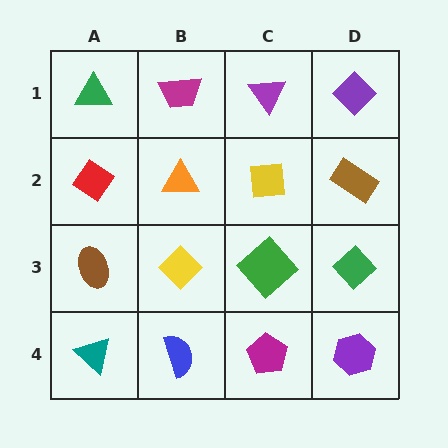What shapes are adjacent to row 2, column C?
A purple triangle (row 1, column C), a green diamond (row 3, column C), an orange triangle (row 2, column B), a brown rectangle (row 2, column D).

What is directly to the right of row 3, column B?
A green diamond.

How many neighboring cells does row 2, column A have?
3.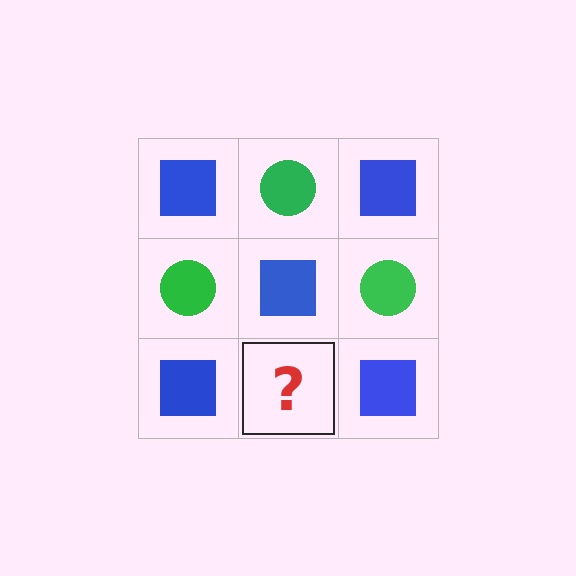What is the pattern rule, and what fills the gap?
The rule is that it alternates blue square and green circle in a checkerboard pattern. The gap should be filled with a green circle.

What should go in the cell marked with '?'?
The missing cell should contain a green circle.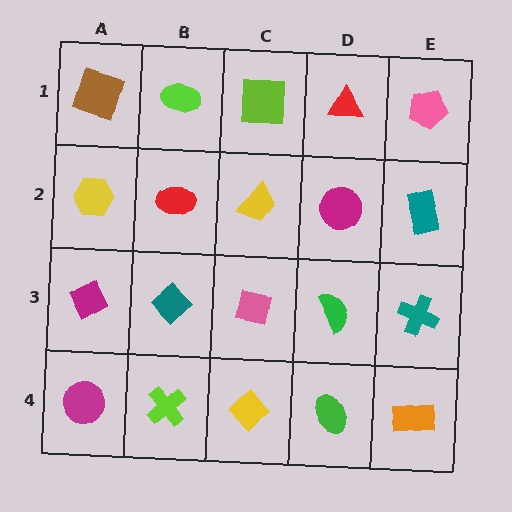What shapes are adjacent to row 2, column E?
A pink pentagon (row 1, column E), a teal cross (row 3, column E), a magenta circle (row 2, column D).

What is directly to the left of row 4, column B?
A magenta circle.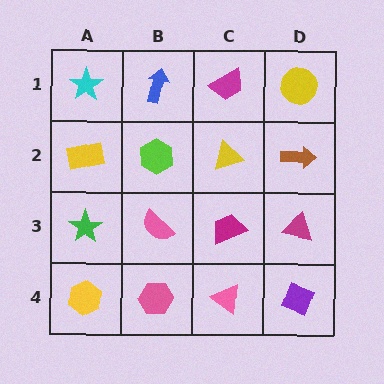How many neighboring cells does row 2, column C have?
4.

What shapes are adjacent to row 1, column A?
A yellow rectangle (row 2, column A), a blue arrow (row 1, column B).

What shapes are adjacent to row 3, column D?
A brown arrow (row 2, column D), a purple diamond (row 4, column D), a magenta trapezoid (row 3, column C).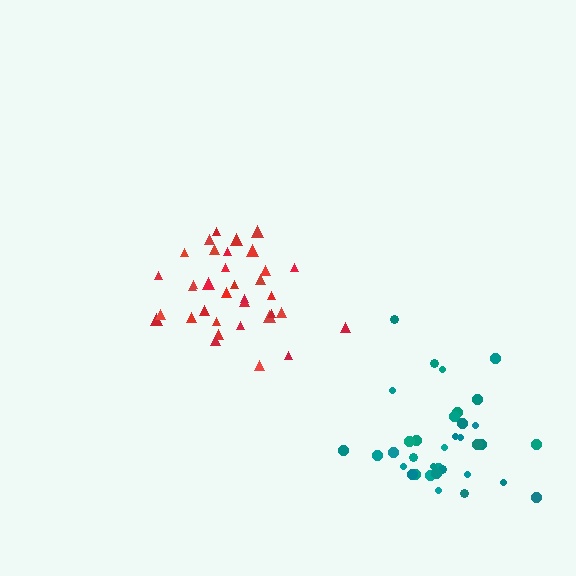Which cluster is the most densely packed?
Red.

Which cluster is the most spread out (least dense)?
Teal.